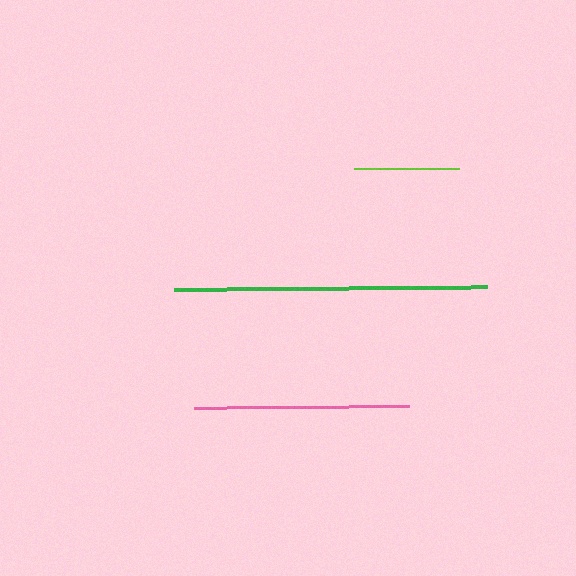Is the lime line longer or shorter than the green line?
The green line is longer than the lime line.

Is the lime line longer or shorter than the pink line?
The pink line is longer than the lime line.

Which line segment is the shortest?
The lime line is the shortest at approximately 105 pixels.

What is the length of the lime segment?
The lime segment is approximately 105 pixels long.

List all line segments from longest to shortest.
From longest to shortest: green, pink, lime.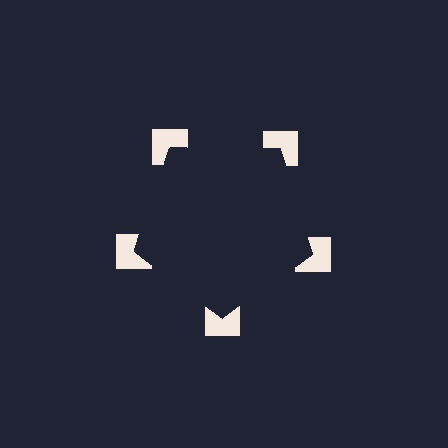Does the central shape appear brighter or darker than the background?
It typically appears slightly darker than the background, even though no actual brightness change is drawn.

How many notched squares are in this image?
There are 5 — one at each vertex of the illusory pentagon.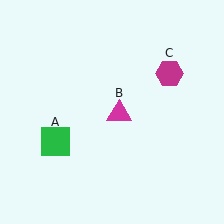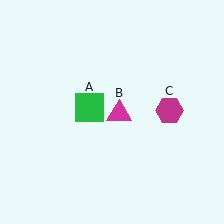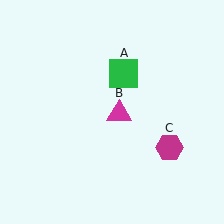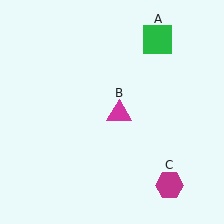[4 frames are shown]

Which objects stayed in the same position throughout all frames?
Magenta triangle (object B) remained stationary.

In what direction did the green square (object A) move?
The green square (object A) moved up and to the right.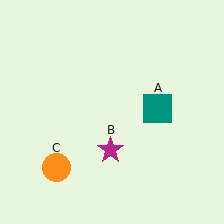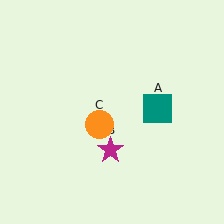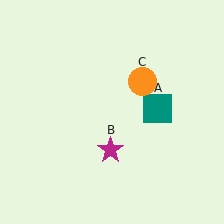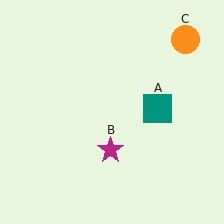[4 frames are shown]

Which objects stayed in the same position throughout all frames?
Teal square (object A) and magenta star (object B) remained stationary.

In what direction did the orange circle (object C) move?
The orange circle (object C) moved up and to the right.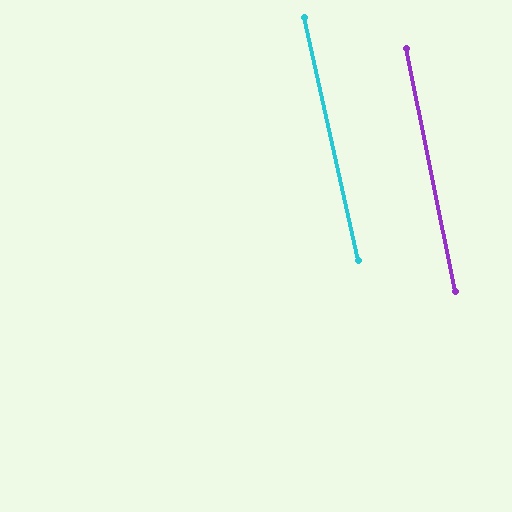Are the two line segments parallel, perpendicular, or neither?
Parallel — their directions differ by only 1.3°.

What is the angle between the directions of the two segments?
Approximately 1 degree.